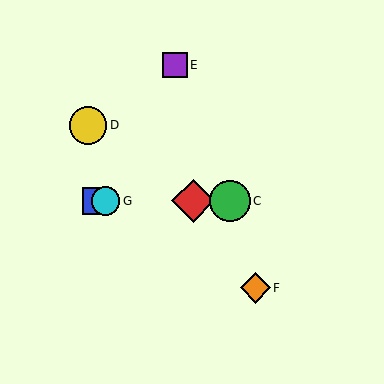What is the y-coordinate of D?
Object D is at y≈125.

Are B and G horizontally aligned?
Yes, both are at y≈201.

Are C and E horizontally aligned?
No, C is at y≈201 and E is at y≈65.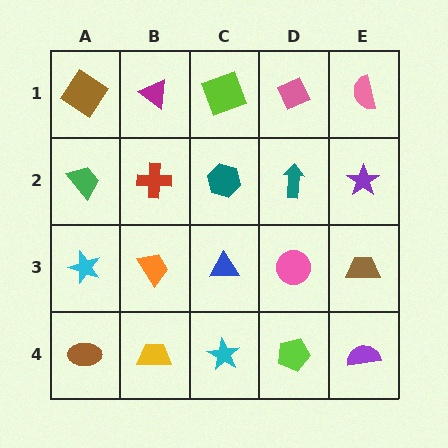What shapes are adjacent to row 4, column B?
An orange trapezoid (row 3, column B), a brown ellipse (row 4, column A), a cyan star (row 4, column C).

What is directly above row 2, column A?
A brown diamond.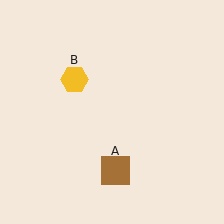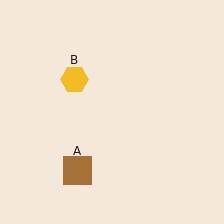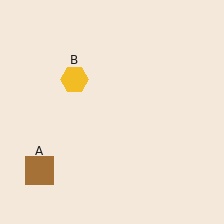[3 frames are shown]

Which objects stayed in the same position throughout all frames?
Yellow hexagon (object B) remained stationary.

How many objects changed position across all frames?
1 object changed position: brown square (object A).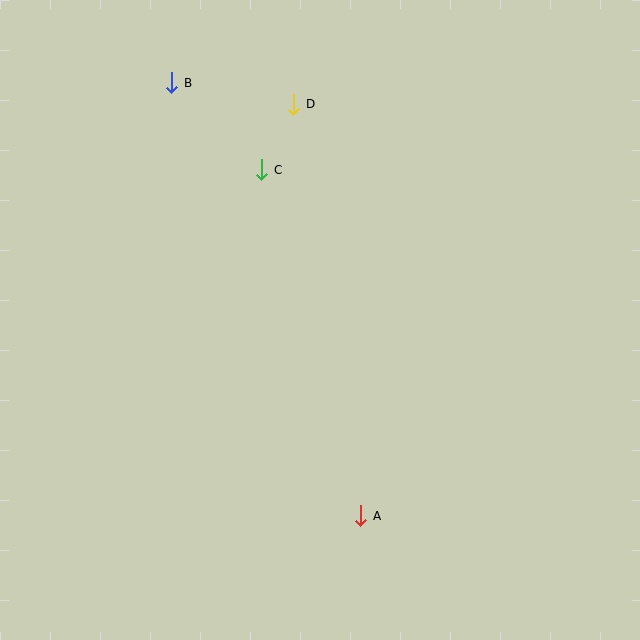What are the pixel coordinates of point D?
Point D is at (294, 104).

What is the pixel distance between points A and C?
The distance between A and C is 360 pixels.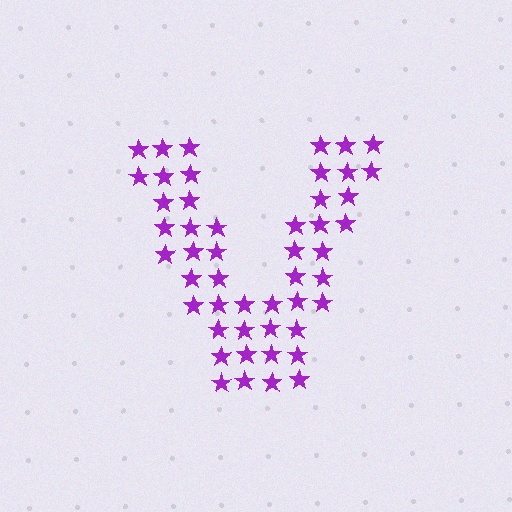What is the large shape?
The large shape is the letter V.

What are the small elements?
The small elements are stars.